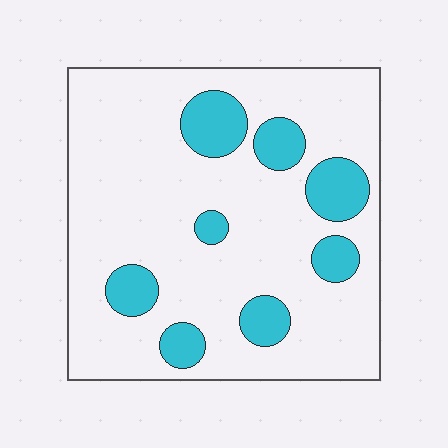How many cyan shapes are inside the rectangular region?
8.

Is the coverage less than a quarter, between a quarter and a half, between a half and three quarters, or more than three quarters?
Less than a quarter.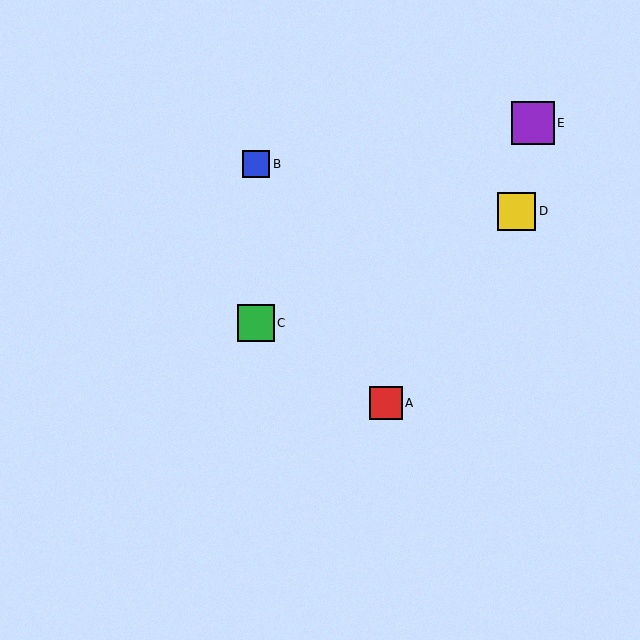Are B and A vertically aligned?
No, B is at x≈256 and A is at x≈386.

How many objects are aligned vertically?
2 objects (B, C) are aligned vertically.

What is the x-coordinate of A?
Object A is at x≈386.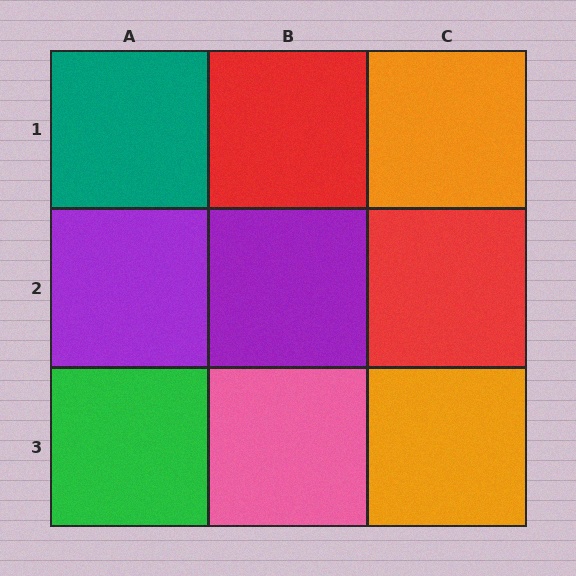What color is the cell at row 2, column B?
Purple.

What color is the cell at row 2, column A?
Purple.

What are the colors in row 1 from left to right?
Teal, red, orange.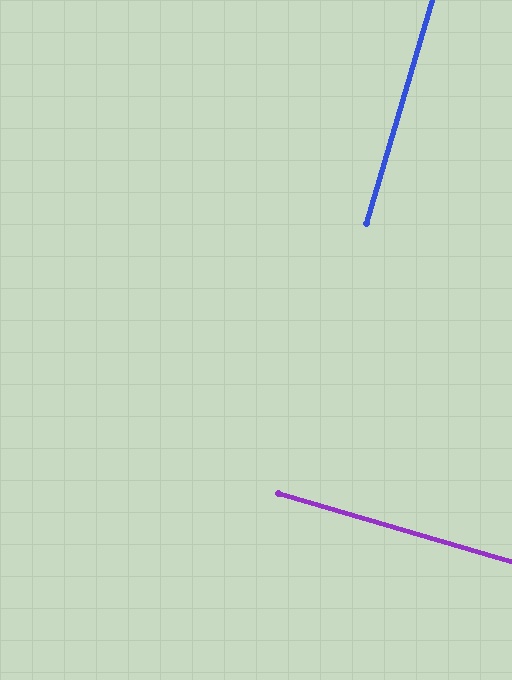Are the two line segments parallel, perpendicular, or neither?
Perpendicular — they meet at approximately 90°.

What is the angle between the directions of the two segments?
Approximately 90 degrees.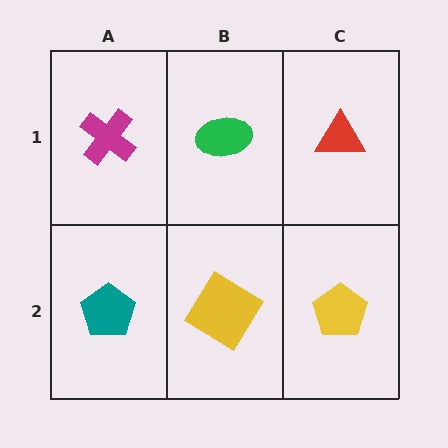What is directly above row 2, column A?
A magenta cross.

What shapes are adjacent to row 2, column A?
A magenta cross (row 1, column A), a yellow diamond (row 2, column B).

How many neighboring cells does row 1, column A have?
2.